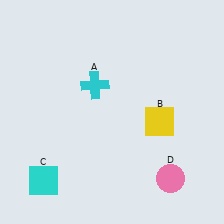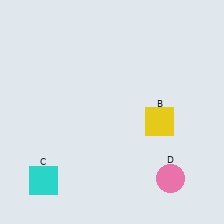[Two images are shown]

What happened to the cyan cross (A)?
The cyan cross (A) was removed in Image 2. It was in the top-left area of Image 1.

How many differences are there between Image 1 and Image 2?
There is 1 difference between the two images.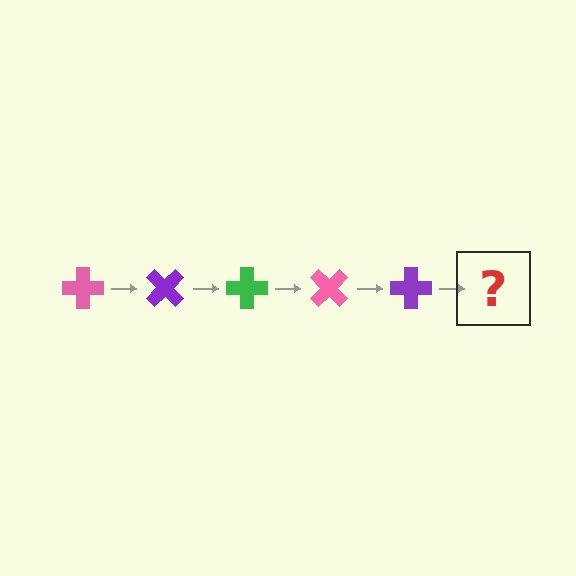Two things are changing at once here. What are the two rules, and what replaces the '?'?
The two rules are that it rotates 45 degrees each step and the color cycles through pink, purple, and green. The '?' should be a green cross, rotated 225 degrees from the start.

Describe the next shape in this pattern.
It should be a green cross, rotated 225 degrees from the start.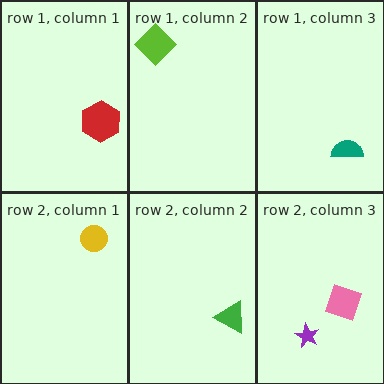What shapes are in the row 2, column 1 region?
The yellow circle.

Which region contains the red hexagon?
The row 1, column 1 region.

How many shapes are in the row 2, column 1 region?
1.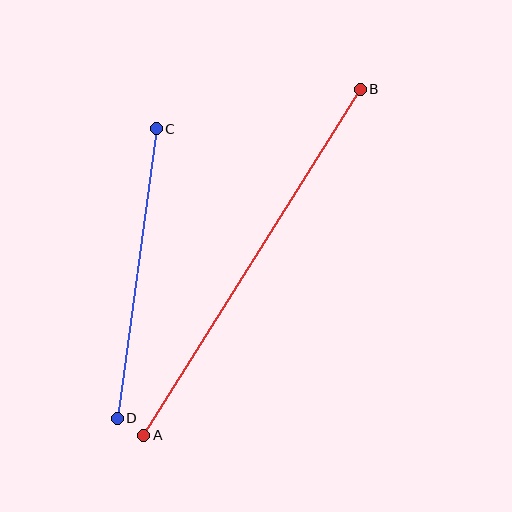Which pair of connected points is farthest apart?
Points A and B are farthest apart.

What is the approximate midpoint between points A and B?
The midpoint is at approximately (252, 262) pixels.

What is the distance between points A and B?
The distance is approximately 408 pixels.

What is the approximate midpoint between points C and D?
The midpoint is at approximately (137, 274) pixels.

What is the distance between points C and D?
The distance is approximately 292 pixels.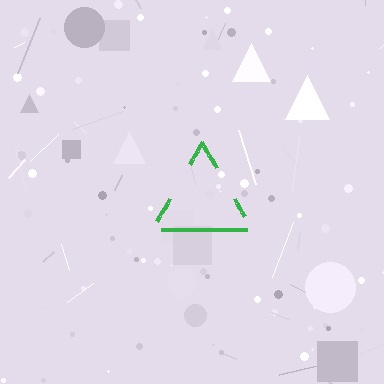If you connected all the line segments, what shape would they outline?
They would outline a triangle.